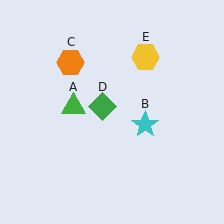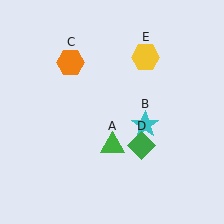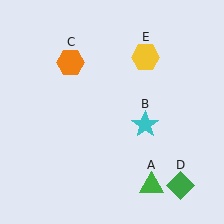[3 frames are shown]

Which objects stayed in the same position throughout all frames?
Cyan star (object B) and orange hexagon (object C) and yellow hexagon (object E) remained stationary.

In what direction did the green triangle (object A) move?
The green triangle (object A) moved down and to the right.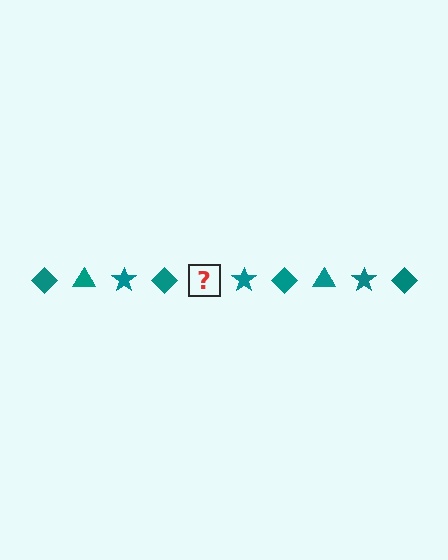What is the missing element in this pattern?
The missing element is a teal triangle.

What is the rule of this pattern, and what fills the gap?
The rule is that the pattern cycles through diamond, triangle, star shapes in teal. The gap should be filled with a teal triangle.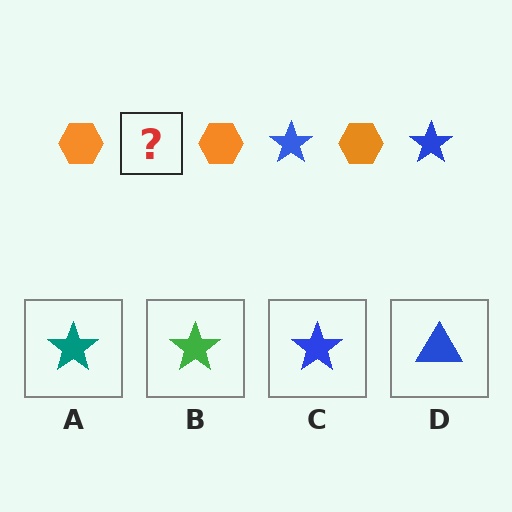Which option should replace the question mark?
Option C.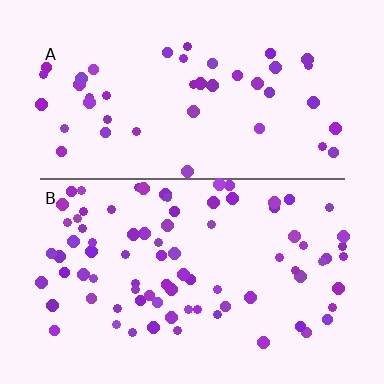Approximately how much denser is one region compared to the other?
Approximately 1.9× — region B over region A.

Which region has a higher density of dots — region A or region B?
B (the bottom).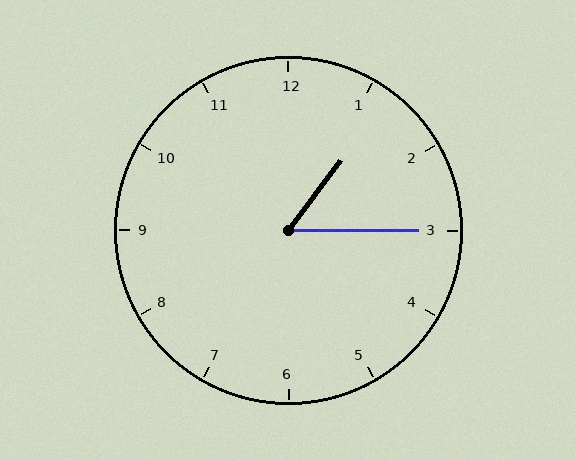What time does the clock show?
1:15.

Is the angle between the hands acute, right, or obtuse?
It is acute.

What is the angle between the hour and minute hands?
Approximately 52 degrees.